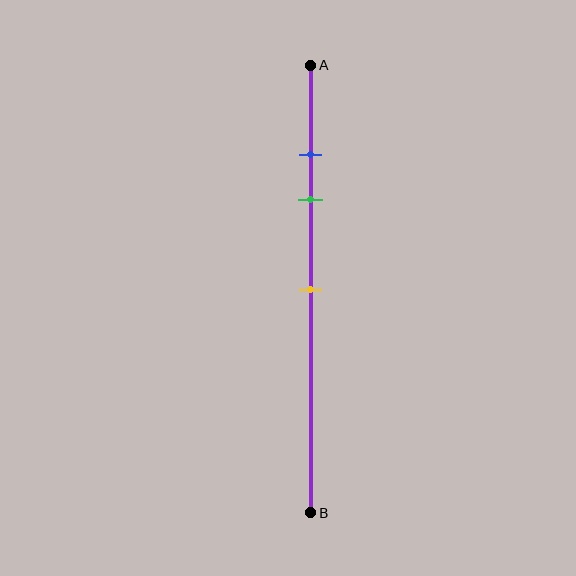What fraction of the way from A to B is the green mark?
The green mark is approximately 30% (0.3) of the way from A to B.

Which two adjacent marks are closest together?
The blue and green marks are the closest adjacent pair.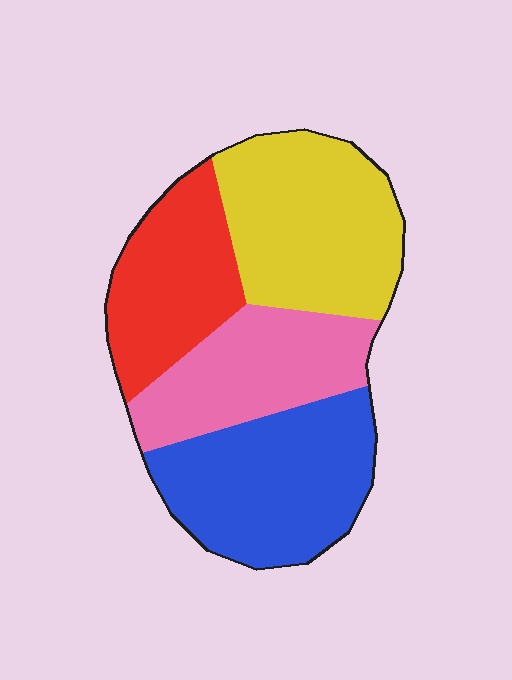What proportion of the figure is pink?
Pink takes up about one fifth (1/5) of the figure.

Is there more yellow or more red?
Yellow.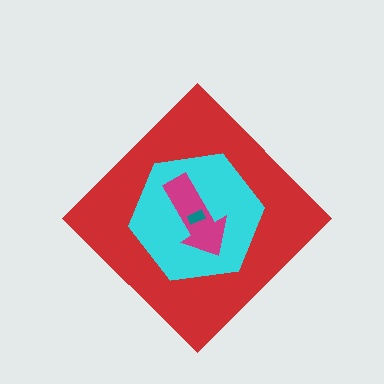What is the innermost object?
The teal rectangle.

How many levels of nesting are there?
4.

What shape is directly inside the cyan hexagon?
The magenta arrow.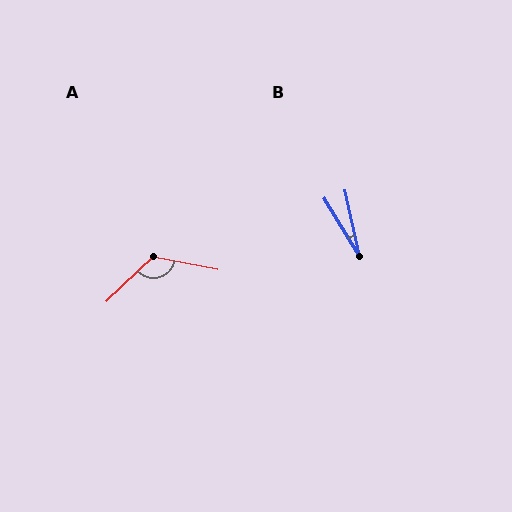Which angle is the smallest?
B, at approximately 19 degrees.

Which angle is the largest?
A, at approximately 126 degrees.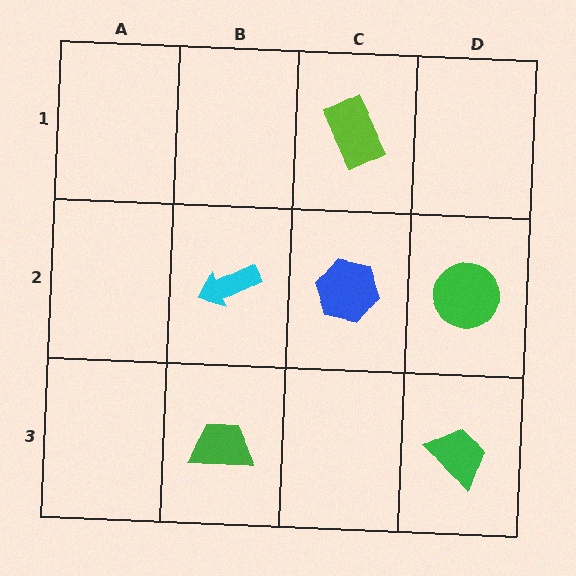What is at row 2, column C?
A blue hexagon.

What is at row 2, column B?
A cyan arrow.